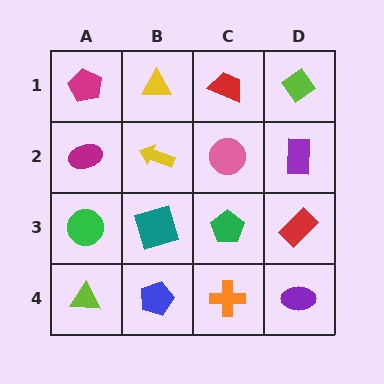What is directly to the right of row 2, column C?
A purple rectangle.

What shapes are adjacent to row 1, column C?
A pink circle (row 2, column C), a yellow triangle (row 1, column B), a lime diamond (row 1, column D).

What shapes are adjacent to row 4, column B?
A teal square (row 3, column B), a lime triangle (row 4, column A), an orange cross (row 4, column C).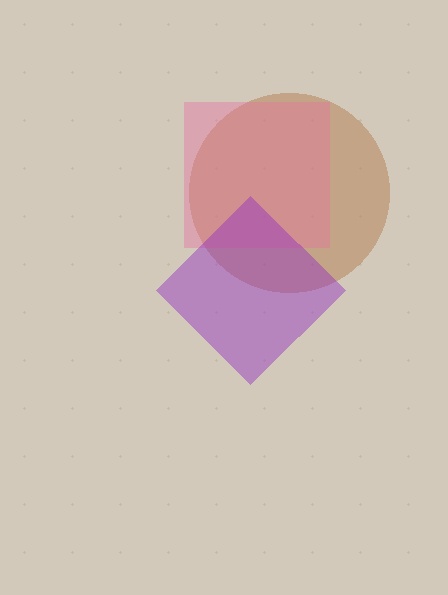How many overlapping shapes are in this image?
There are 3 overlapping shapes in the image.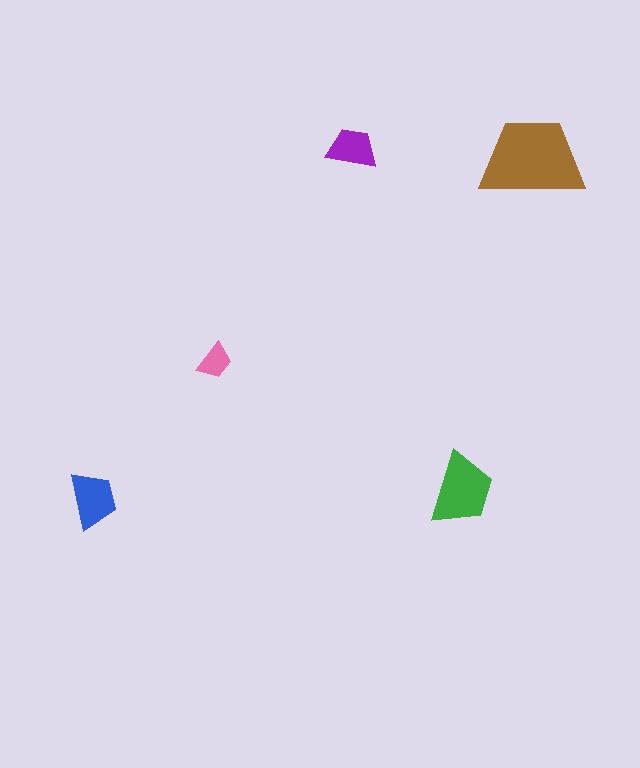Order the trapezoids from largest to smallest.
the brown one, the green one, the blue one, the purple one, the pink one.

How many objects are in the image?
There are 5 objects in the image.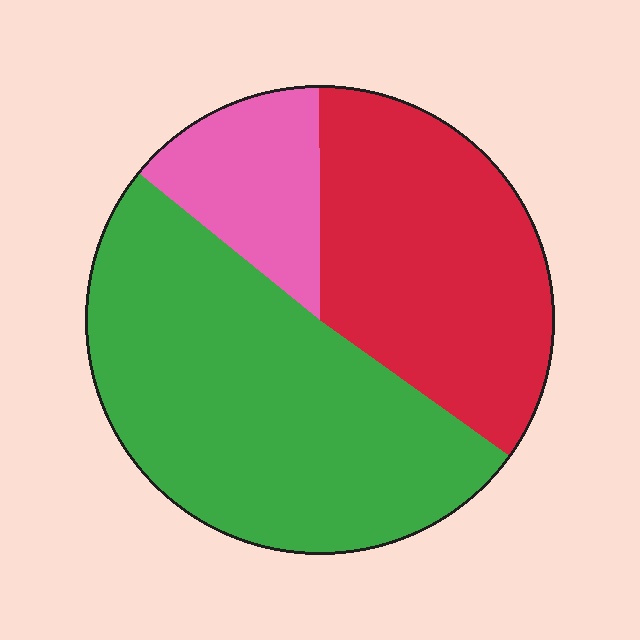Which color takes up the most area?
Green, at roughly 50%.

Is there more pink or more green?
Green.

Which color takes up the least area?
Pink, at roughly 15%.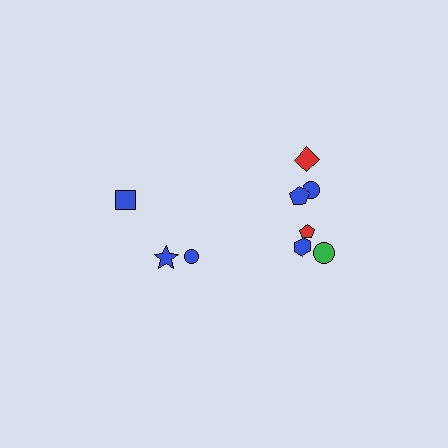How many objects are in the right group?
There are 6 objects.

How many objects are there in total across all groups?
There are 9 objects.